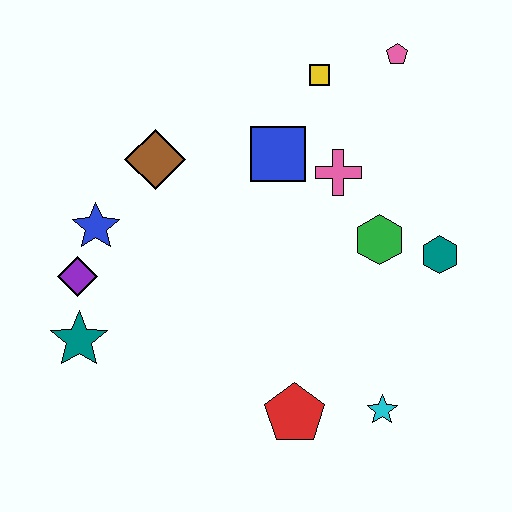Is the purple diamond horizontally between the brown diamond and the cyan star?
No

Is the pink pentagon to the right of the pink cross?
Yes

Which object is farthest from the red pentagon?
The pink pentagon is farthest from the red pentagon.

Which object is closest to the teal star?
The purple diamond is closest to the teal star.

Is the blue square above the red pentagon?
Yes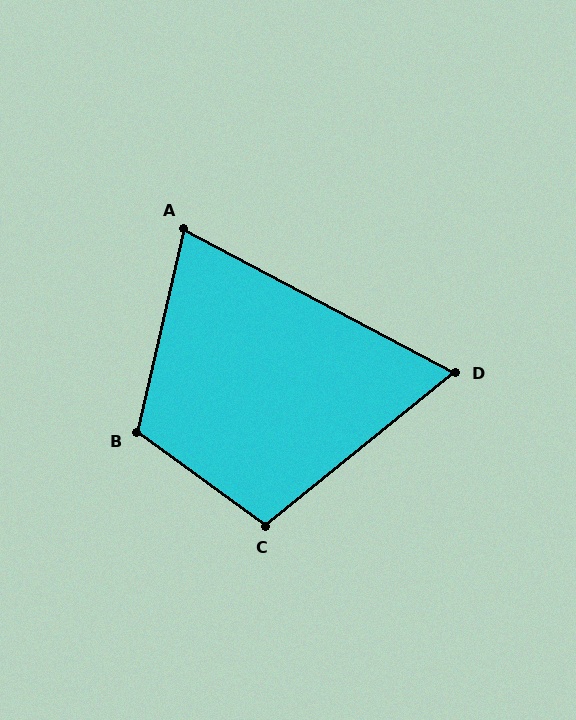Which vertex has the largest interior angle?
B, at approximately 113 degrees.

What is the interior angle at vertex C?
Approximately 105 degrees (obtuse).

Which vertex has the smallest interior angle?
D, at approximately 67 degrees.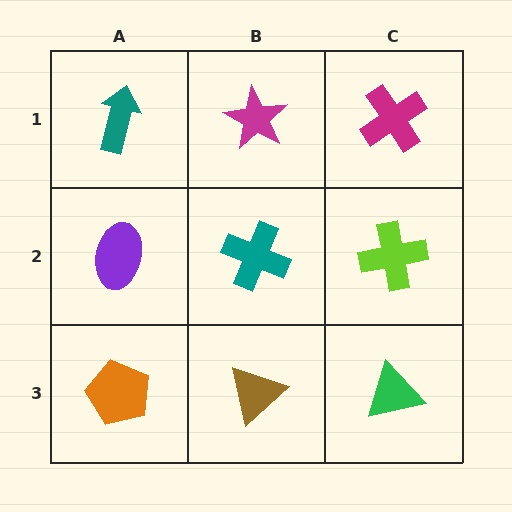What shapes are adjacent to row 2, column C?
A magenta cross (row 1, column C), a green triangle (row 3, column C), a teal cross (row 2, column B).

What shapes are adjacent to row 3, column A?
A purple ellipse (row 2, column A), a brown triangle (row 3, column B).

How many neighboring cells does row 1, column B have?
3.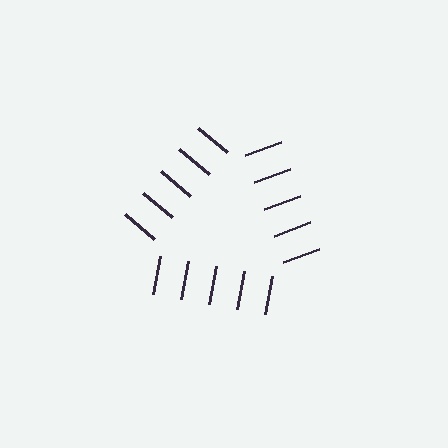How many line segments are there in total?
15 — 5 along each of the 3 edges.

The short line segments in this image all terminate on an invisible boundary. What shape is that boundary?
An illusory triangle — the line segments terminate on its edges but no continuous stroke is drawn.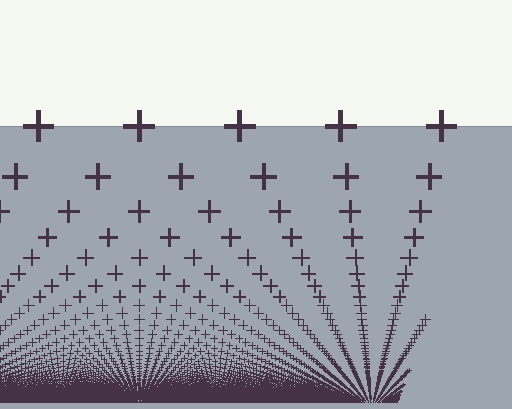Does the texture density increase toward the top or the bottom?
Density increases toward the bottom.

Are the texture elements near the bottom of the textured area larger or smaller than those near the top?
Smaller. The gradient is inverted — elements near the bottom are smaller and denser.